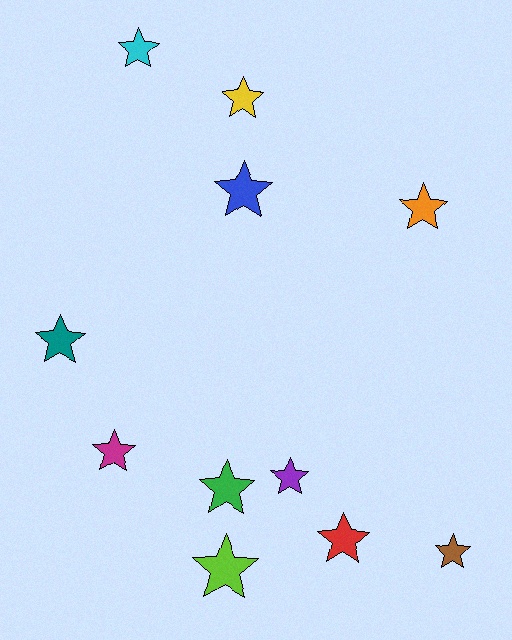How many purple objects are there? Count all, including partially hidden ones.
There is 1 purple object.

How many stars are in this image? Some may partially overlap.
There are 11 stars.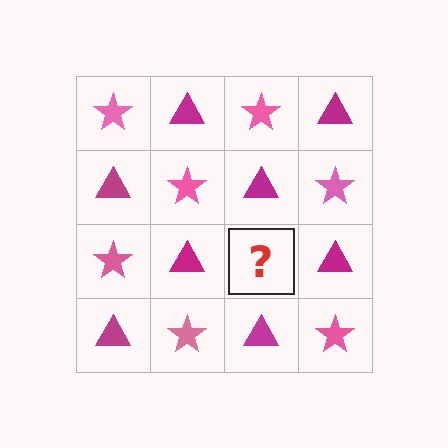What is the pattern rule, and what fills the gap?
The rule is that it alternates pink star and magenta triangle in a checkerboard pattern. The gap should be filled with a pink star.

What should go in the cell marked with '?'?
The missing cell should contain a pink star.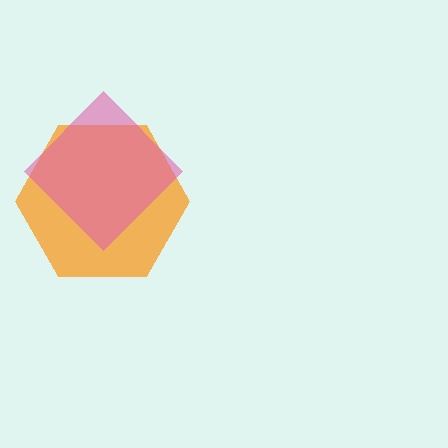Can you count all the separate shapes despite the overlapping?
Yes, there are 2 separate shapes.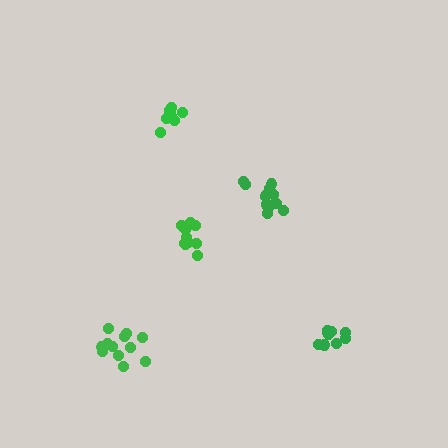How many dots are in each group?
Group 1: 9 dots, Group 2: 11 dots, Group 3: 12 dots, Group 4: 8 dots, Group 5: 14 dots (54 total).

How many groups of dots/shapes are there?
There are 5 groups.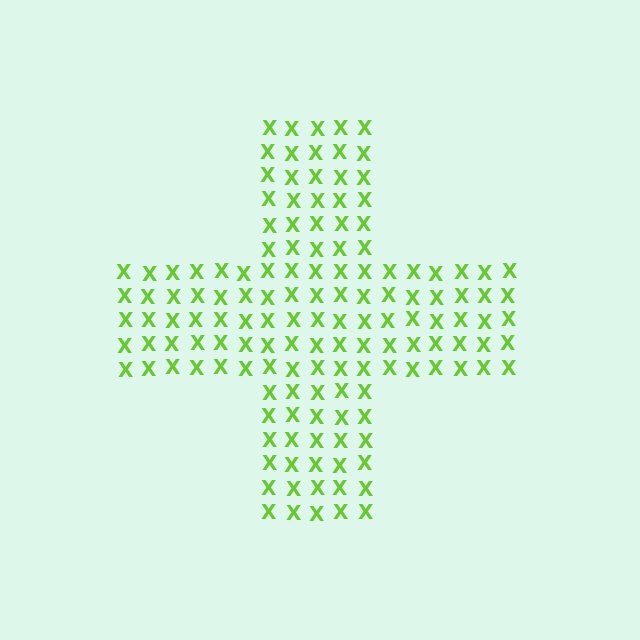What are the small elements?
The small elements are letter X's.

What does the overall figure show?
The overall figure shows a cross.